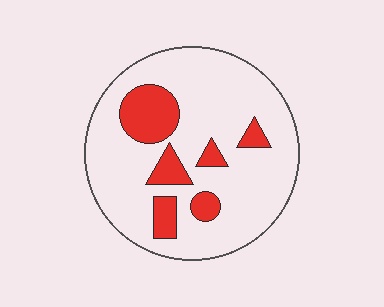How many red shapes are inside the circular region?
6.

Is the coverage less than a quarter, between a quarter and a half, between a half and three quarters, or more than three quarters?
Less than a quarter.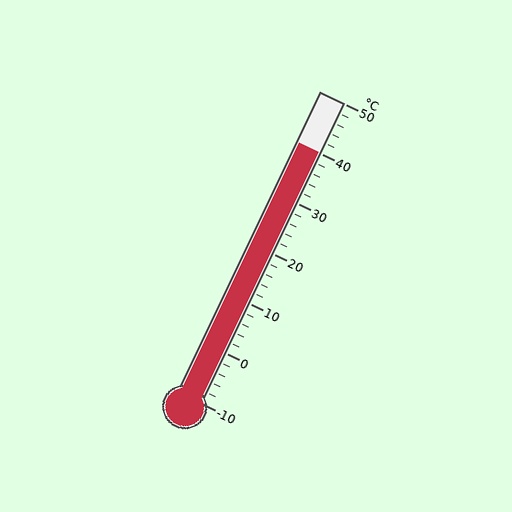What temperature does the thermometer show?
The thermometer shows approximately 40°C.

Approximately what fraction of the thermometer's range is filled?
The thermometer is filled to approximately 85% of its range.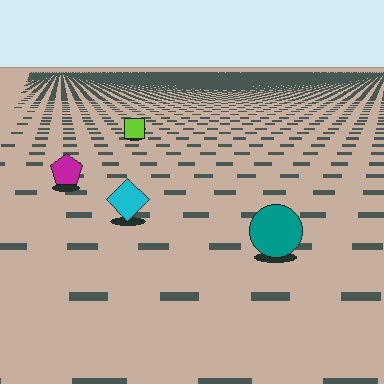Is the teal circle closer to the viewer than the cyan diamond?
Yes. The teal circle is closer — you can tell from the texture gradient: the ground texture is coarser near it.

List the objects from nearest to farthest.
From nearest to farthest: the teal circle, the cyan diamond, the magenta pentagon, the lime square.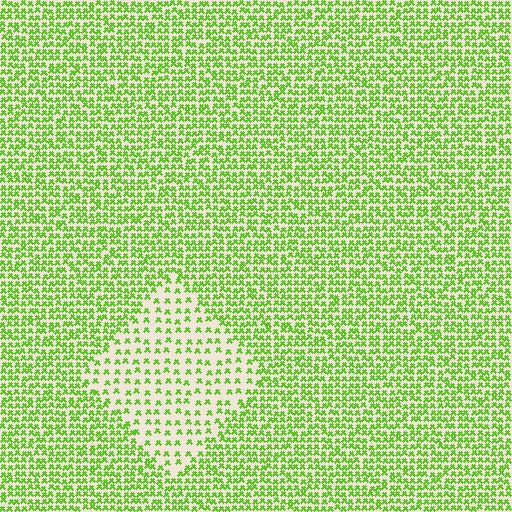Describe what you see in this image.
The image contains small lime elements arranged at two different densities. A diamond-shaped region is visible where the elements are less densely packed than the surrounding area.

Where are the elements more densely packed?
The elements are more densely packed outside the diamond boundary.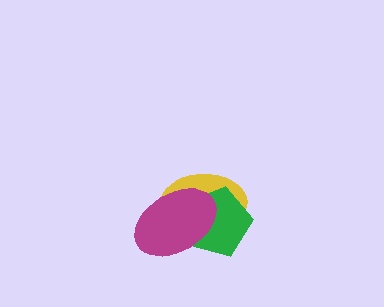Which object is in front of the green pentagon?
The magenta ellipse is in front of the green pentagon.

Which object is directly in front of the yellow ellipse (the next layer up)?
The green pentagon is directly in front of the yellow ellipse.